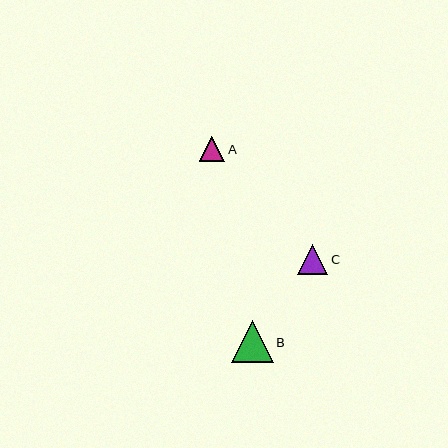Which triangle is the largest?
Triangle B is the largest with a size of approximately 42 pixels.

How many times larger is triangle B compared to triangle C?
Triangle B is approximately 1.4 times the size of triangle C.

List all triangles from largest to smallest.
From largest to smallest: B, C, A.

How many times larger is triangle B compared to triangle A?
Triangle B is approximately 1.6 times the size of triangle A.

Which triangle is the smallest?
Triangle A is the smallest with a size of approximately 25 pixels.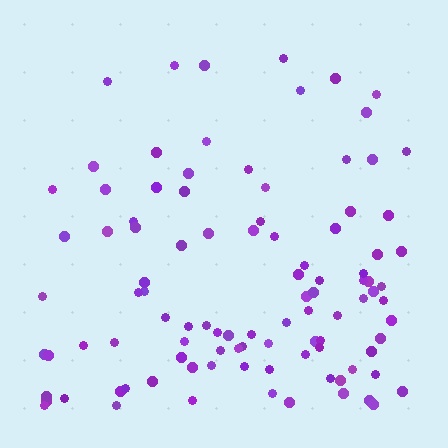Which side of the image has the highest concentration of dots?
The bottom.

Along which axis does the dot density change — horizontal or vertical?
Vertical.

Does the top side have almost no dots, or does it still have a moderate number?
Still a moderate number, just noticeably fewer than the bottom.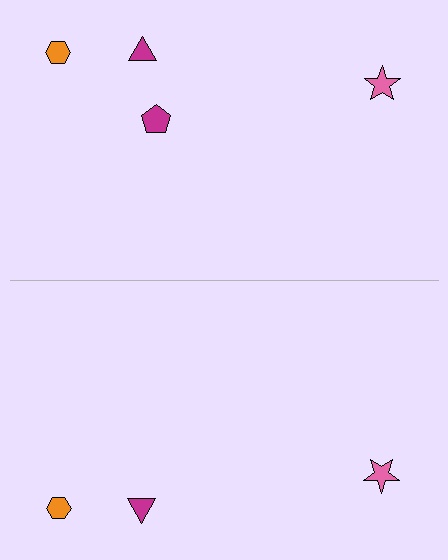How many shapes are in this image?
There are 7 shapes in this image.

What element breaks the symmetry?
A magenta pentagon is missing from the bottom side.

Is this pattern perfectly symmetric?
No, the pattern is not perfectly symmetric. A magenta pentagon is missing from the bottom side.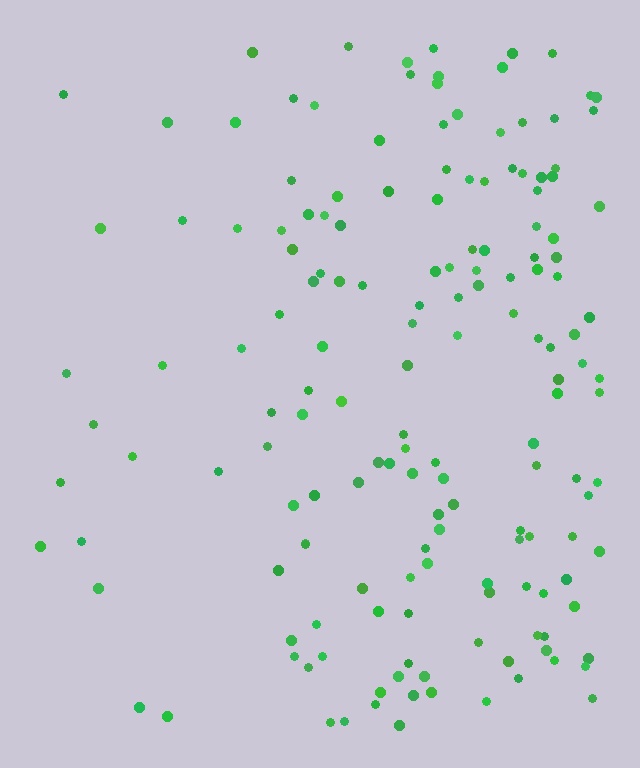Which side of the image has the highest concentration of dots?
The right.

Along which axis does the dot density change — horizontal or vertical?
Horizontal.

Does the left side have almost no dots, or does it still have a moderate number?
Still a moderate number, just noticeably fewer than the right.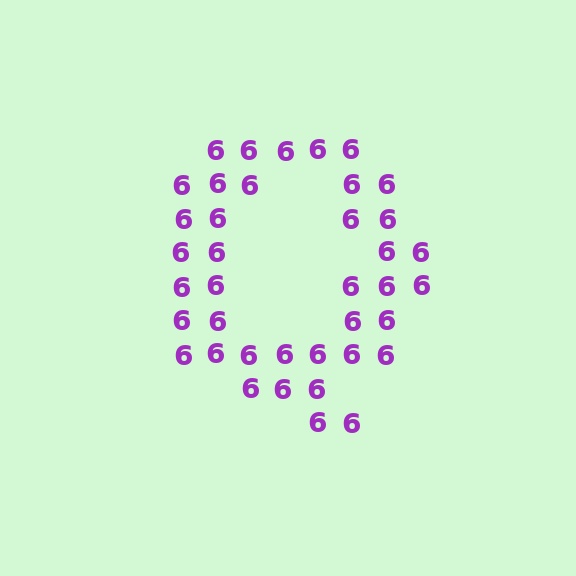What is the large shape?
The large shape is the letter Q.